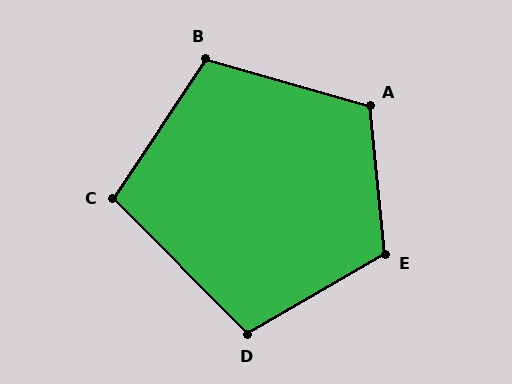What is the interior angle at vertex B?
Approximately 107 degrees (obtuse).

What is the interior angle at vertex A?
Approximately 112 degrees (obtuse).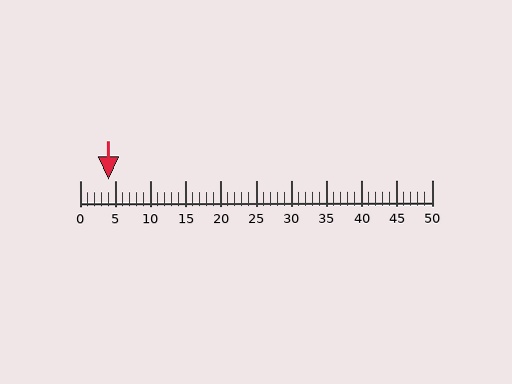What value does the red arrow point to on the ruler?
The red arrow points to approximately 4.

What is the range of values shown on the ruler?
The ruler shows values from 0 to 50.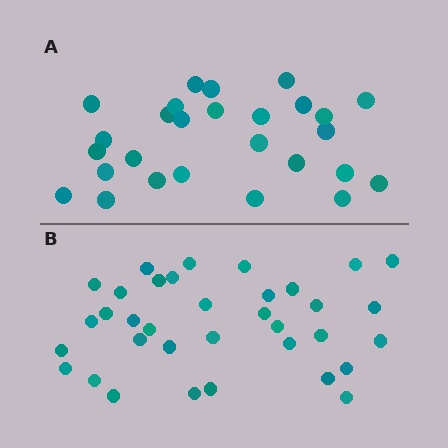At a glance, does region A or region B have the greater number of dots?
Region B (the bottom region) has more dots.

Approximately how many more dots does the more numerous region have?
Region B has roughly 8 or so more dots than region A.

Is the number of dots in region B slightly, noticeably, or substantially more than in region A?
Region B has noticeably more, but not dramatically so. The ratio is roughly 1.3 to 1.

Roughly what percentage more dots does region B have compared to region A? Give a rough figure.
About 30% more.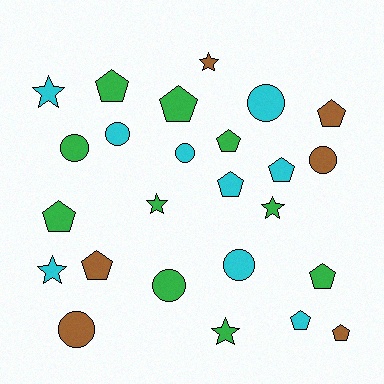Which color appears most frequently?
Green, with 10 objects.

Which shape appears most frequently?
Pentagon, with 11 objects.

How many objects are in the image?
There are 25 objects.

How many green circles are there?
There are 2 green circles.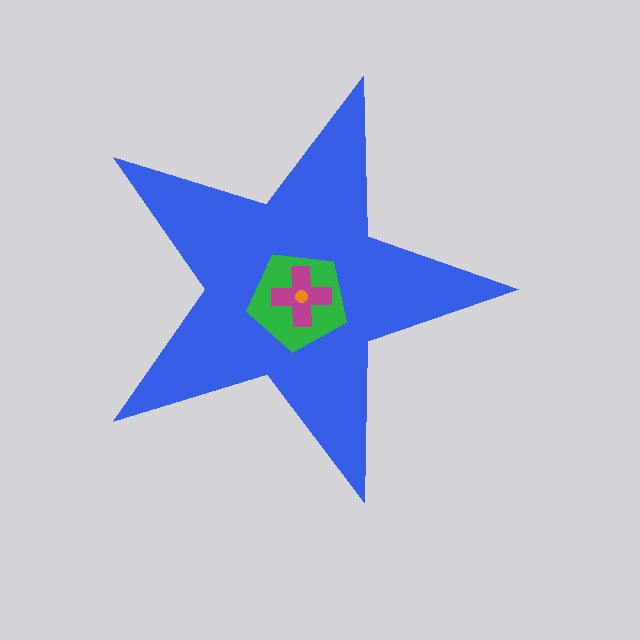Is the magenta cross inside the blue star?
Yes.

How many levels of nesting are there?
4.